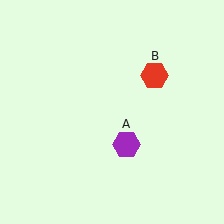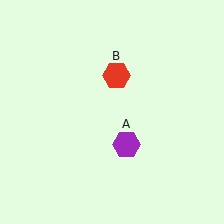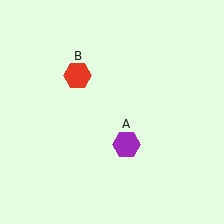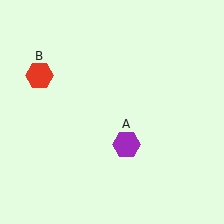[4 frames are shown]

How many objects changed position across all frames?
1 object changed position: red hexagon (object B).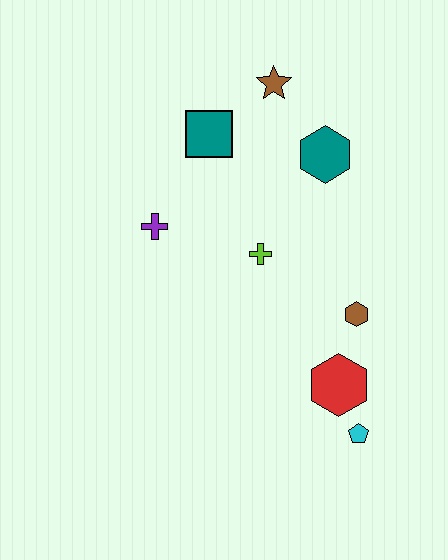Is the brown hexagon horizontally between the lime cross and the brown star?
No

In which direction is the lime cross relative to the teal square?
The lime cross is below the teal square.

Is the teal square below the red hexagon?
No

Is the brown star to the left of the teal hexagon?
Yes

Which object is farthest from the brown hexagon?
The brown star is farthest from the brown hexagon.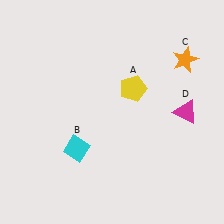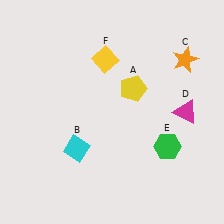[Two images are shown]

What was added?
A green hexagon (E), a yellow diamond (F) were added in Image 2.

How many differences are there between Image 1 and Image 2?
There are 2 differences between the two images.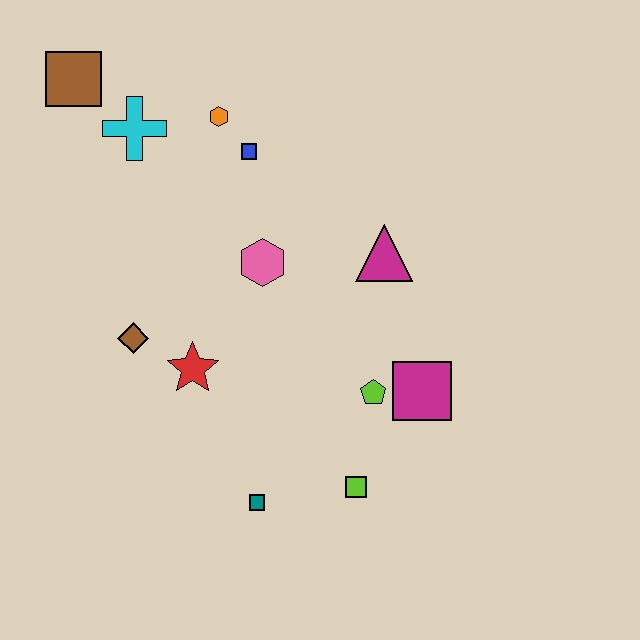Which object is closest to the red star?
The brown diamond is closest to the red star.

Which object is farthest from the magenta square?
The brown square is farthest from the magenta square.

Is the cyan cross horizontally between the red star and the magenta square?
No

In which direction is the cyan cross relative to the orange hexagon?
The cyan cross is to the left of the orange hexagon.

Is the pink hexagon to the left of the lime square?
Yes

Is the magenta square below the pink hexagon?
Yes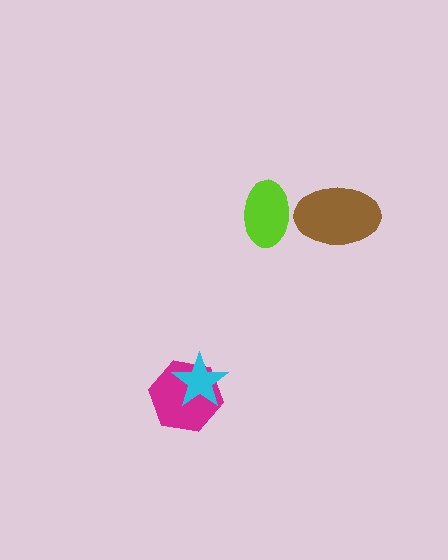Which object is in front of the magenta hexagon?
The cyan star is in front of the magenta hexagon.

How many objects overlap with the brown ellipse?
0 objects overlap with the brown ellipse.